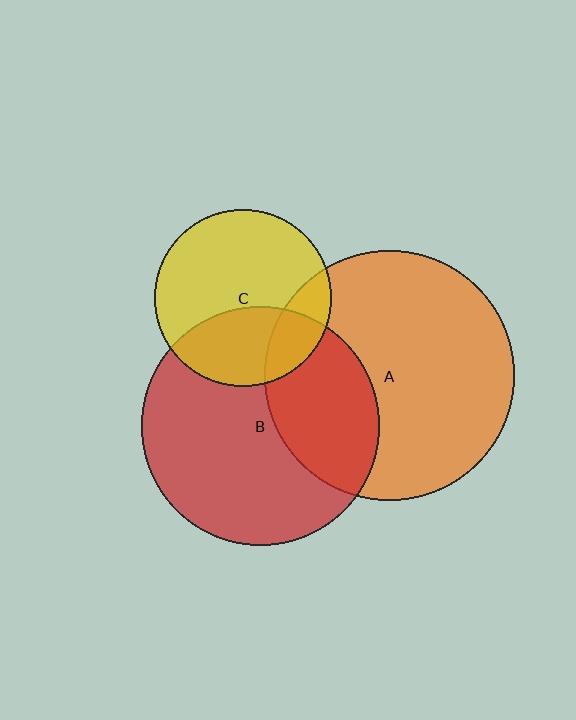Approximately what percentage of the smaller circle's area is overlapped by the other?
Approximately 20%.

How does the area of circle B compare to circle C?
Approximately 1.8 times.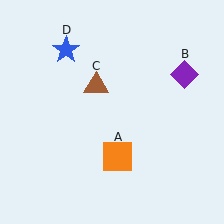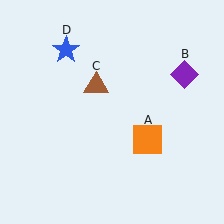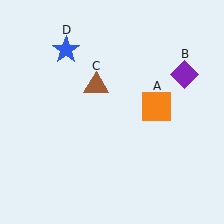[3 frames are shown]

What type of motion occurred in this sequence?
The orange square (object A) rotated counterclockwise around the center of the scene.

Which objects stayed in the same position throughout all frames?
Purple diamond (object B) and brown triangle (object C) and blue star (object D) remained stationary.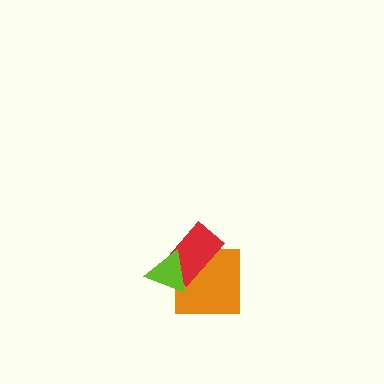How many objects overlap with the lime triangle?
2 objects overlap with the lime triangle.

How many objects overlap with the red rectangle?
2 objects overlap with the red rectangle.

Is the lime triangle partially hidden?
No, no other shape covers it.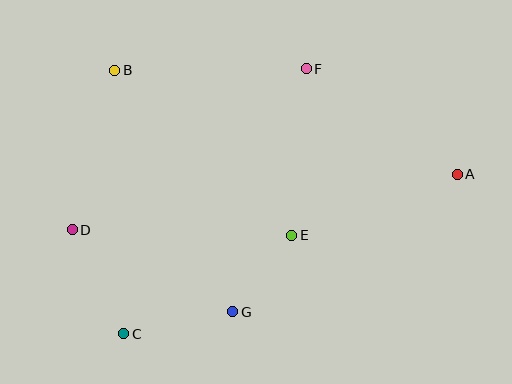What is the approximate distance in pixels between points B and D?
The distance between B and D is approximately 165 pixels.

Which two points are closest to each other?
Points E and G are closest to each other.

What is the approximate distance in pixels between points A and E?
The distance between A and E is approximately 176 pixels.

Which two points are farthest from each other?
Points A and D are farthest from each other.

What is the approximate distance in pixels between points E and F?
The distance between E and F is approximately 167 pixels.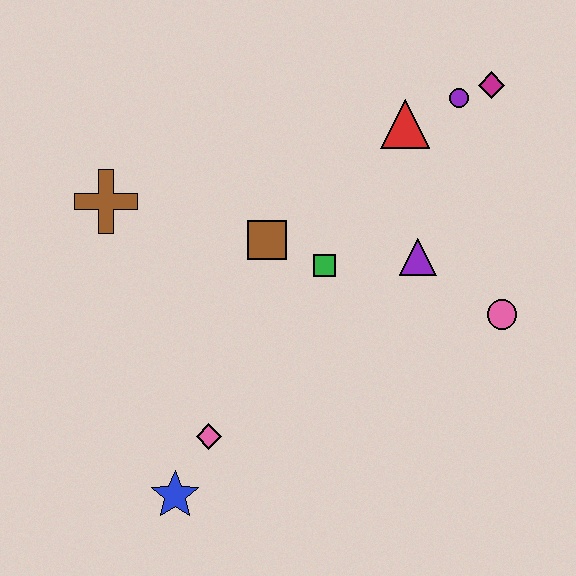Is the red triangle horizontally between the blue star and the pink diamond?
No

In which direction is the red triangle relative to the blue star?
The red triangle is above the blue star.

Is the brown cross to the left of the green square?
Yes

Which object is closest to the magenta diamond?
The purple circle is closest to the magenta diamond.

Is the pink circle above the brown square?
No